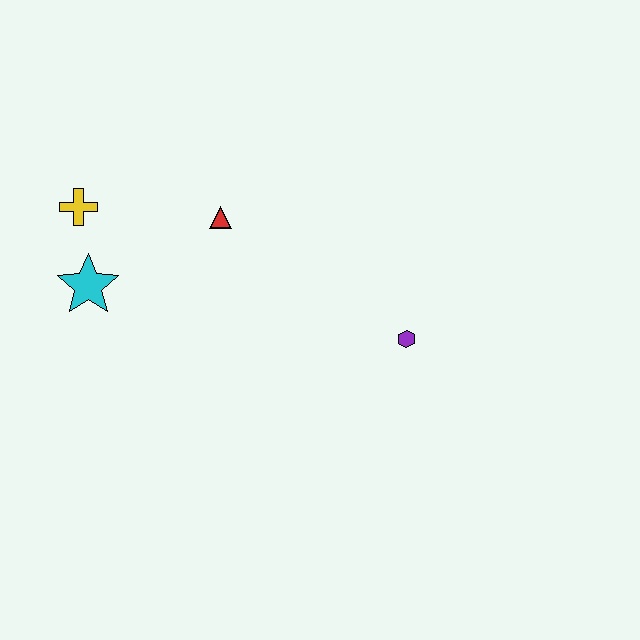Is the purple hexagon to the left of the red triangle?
No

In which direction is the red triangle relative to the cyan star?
The red triangle is to the right of the cyan star.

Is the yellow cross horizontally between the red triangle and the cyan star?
No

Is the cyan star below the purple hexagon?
No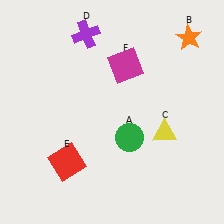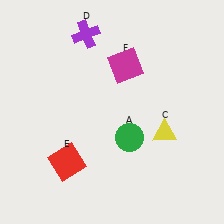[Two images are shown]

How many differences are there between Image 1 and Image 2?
There is 1 difference between the two images.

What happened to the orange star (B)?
The orange star (B) was removed in Image 2. It was in the top-right area of Image 1.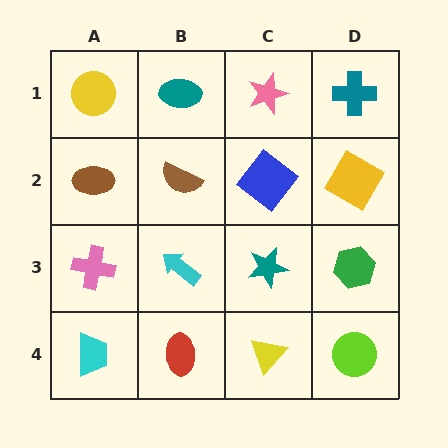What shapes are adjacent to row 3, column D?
A yellow diamond (row 2, column D), a lime circle (row 4, column D), a teal star (row 3, column C).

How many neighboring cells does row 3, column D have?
3.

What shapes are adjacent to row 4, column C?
A teal star (row 3, column C), a red ellipse (row 4, column B), a lime circle (row 4, column D).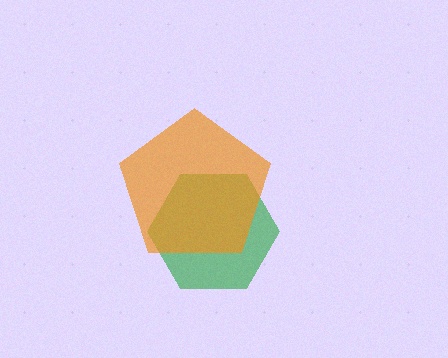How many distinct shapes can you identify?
There are 2 distinct shapes: a green hexagon, an orange pentagon.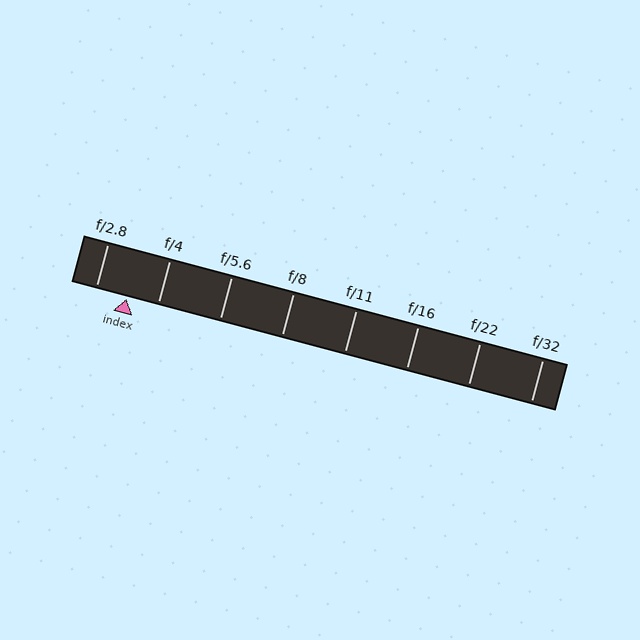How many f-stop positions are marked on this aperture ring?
There are 8 f-stop positions marked.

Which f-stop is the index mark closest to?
The index mark is closest to f/4.